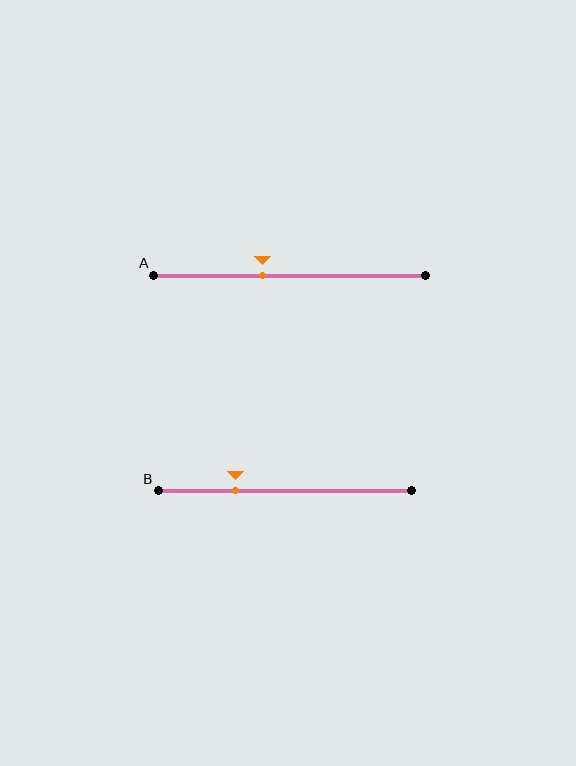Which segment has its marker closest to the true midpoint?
Segment A has its marker closest to the true midpoint.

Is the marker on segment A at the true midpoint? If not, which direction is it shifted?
No, the marker on segment A is shifted to the left by about 10% of the segment length.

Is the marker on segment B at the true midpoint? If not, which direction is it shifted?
No, the marker on segment B is shifted to the left by about 19% of the segment length.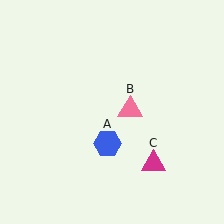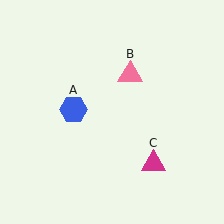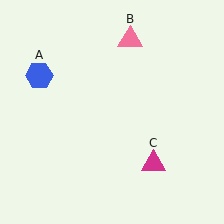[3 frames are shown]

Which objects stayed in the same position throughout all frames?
Magenta triangle (object C) remained stationary.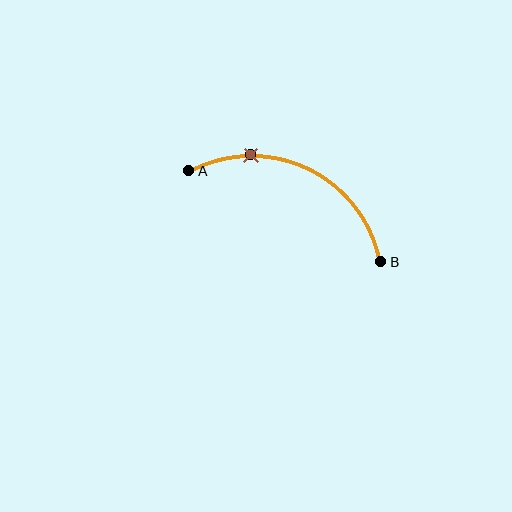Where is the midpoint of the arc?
The arc midpoint is the point on the curve farthest from the straight line joining A and B. It sits above that line.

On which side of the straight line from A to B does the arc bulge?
The arc bulges above the straight line connecting A and B.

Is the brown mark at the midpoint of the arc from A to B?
No. The brown mark lies on the arc but is closer to endpoint A. The arc midpoint would be at the point on the curve equidistant along the arc from both A and B.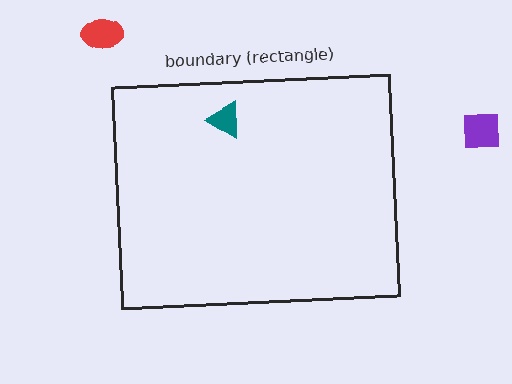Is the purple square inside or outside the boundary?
Outside.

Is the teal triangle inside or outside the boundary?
Inside.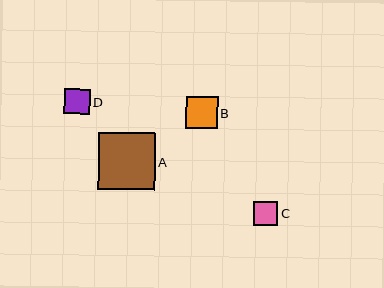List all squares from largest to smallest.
From largest to smallest: A, B, D, C.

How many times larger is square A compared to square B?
Square A is approximately 1.8 times the size of square B.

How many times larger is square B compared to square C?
Square B is approximately 1.3 times the size of square C.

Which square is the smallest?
Square C is the smallest with a size of approximately 24 pixels.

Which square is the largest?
Square A is the largest with a size of approximately 56 pixels.